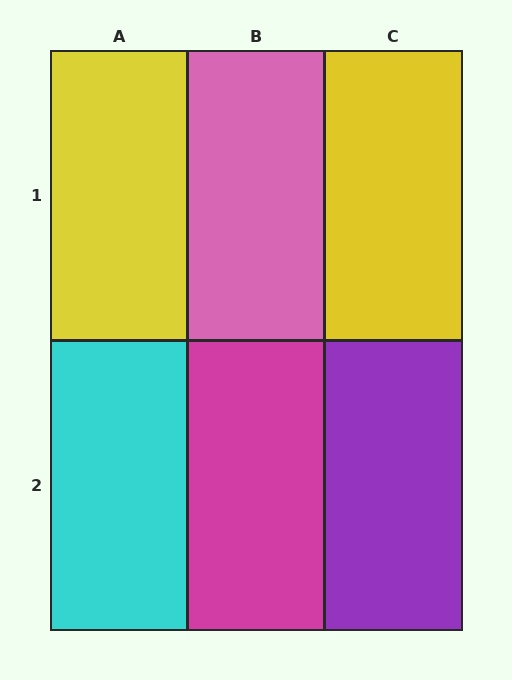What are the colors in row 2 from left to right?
Cyan, magenta, purple.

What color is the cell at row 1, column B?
Pink.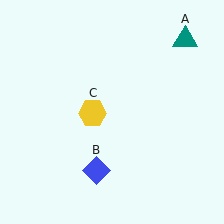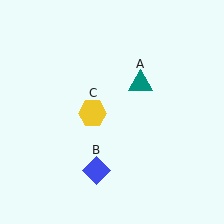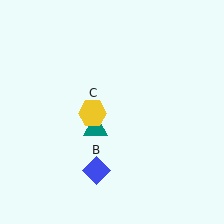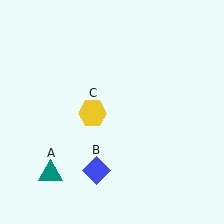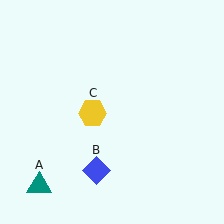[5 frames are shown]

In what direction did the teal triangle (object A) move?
The teal triangle (object A) moved down and to the left.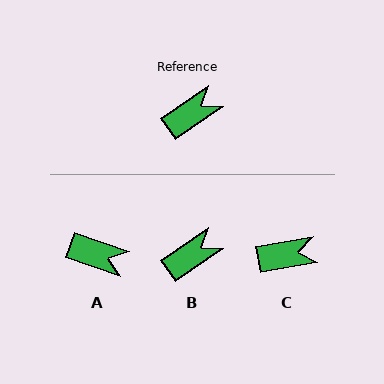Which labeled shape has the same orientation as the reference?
B.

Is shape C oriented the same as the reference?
No, it is off by about 25 degrees.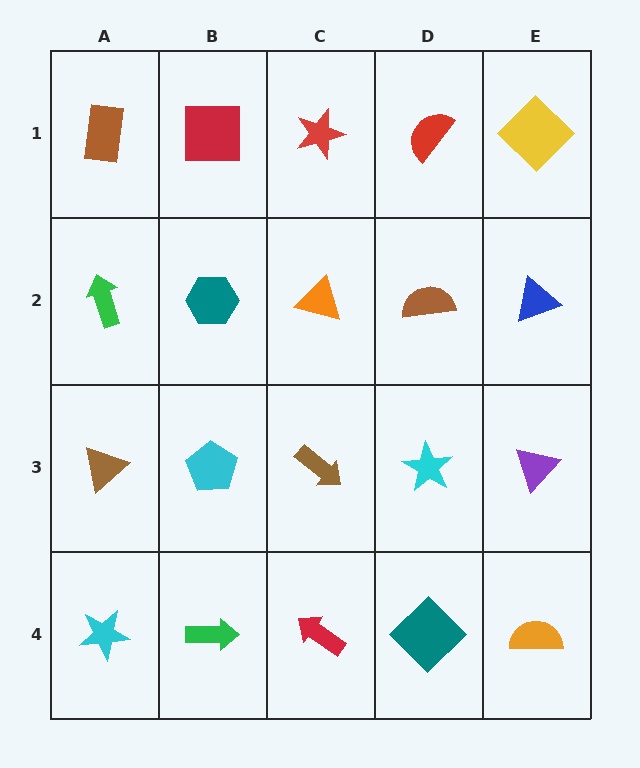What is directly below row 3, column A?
A cyan star.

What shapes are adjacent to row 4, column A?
A brown triangle (row 3, column A), a green arrow (row 4, column B).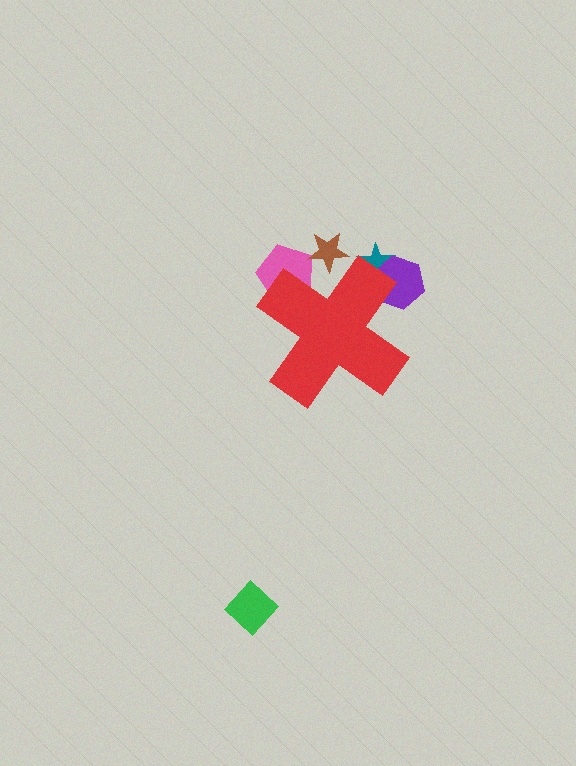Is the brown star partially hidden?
Yes, the brown star is partially hidden behind the red cross.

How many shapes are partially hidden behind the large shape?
4 shapes are partially hidden.